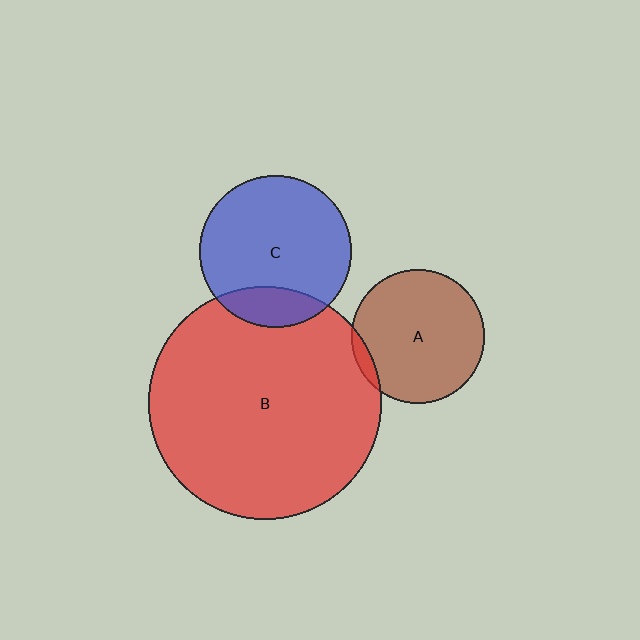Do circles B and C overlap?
Yes.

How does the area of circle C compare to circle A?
Approximately 1.3 times.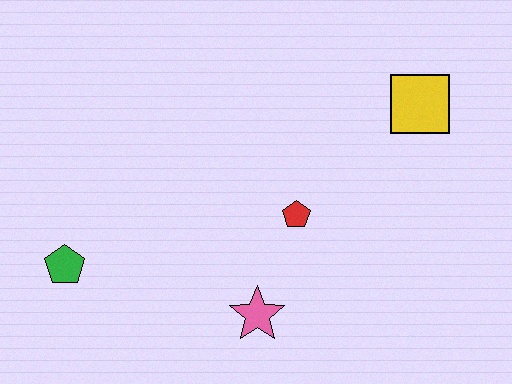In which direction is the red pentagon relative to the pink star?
The red pentagon is above the pink star.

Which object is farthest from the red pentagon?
The green pentagon is farthest from the red pentagon.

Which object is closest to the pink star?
The red pentagon is closest to the pink star.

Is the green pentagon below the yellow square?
Yes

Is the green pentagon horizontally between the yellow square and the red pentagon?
No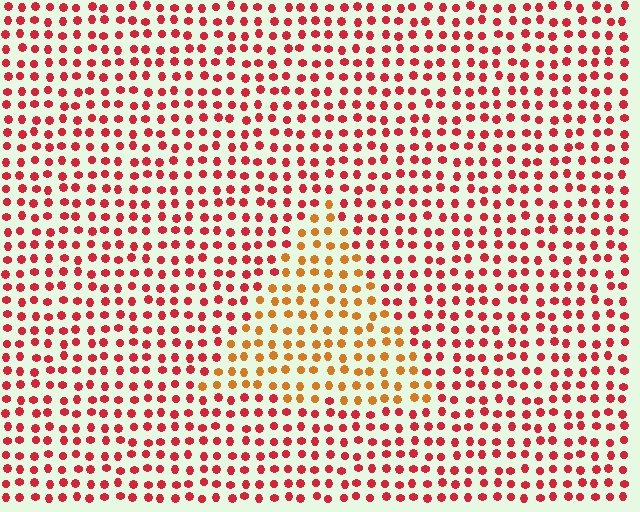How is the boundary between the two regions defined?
The boundary is defined purely by a slight shift in hue (about 37 degrees). Spacing, size, and orientation are identical on both sides.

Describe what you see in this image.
The image is filled with small red elements in a uniform arrangement. A triangle-shaped region is visible where the elements are tinted to a slightly different hue, forming a subtle color boundary.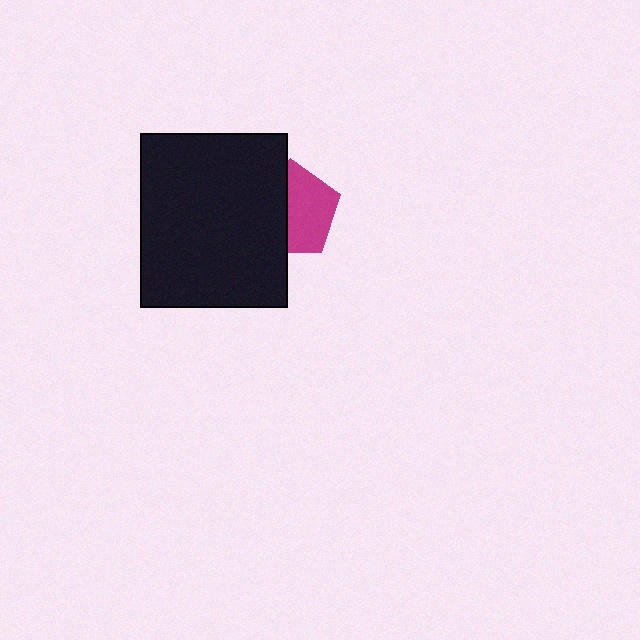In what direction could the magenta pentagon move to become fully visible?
The magenta pentagon could move right. That would shift it out from behind the black rectangle entirely.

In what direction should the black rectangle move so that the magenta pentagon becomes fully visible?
The black rectangle should move left. That is the shortest direction to clear the overlap and leave the magenta pentagon fully visible.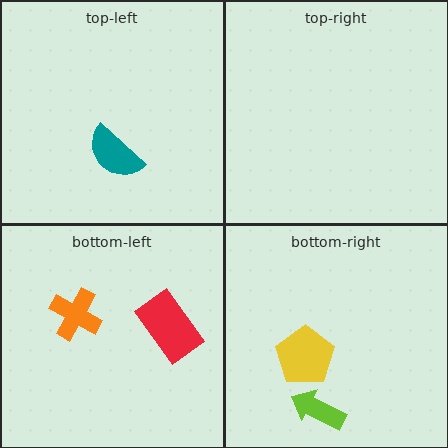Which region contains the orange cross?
The bottom-left region.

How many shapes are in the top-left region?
1.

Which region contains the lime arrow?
The bottom-right region.